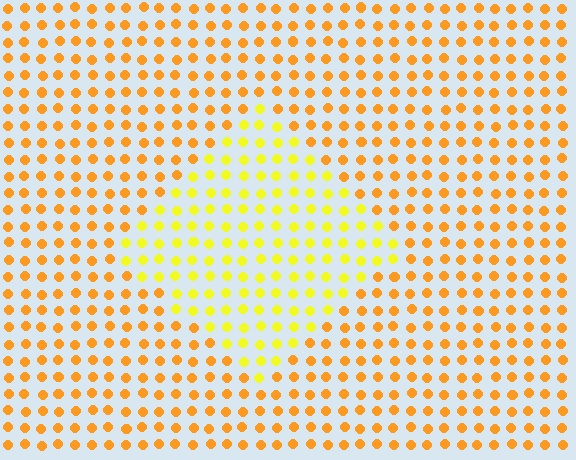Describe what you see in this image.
The image is filled with small orange elements in a uniform arrangement. A diamond-shaped region is visible where the elements are tinted to a slightly different hue, forming a subtle color boundary.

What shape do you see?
I see a diamond.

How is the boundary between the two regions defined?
The boundary is defined purely by a slight shift in hue (about 30 degrees). Spacing, size, and orientation are identical on both sides.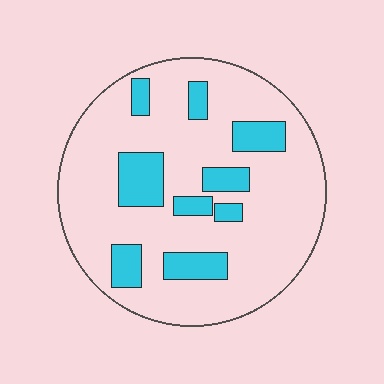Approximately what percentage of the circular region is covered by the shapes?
Approximately 20%.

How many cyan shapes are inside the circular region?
9.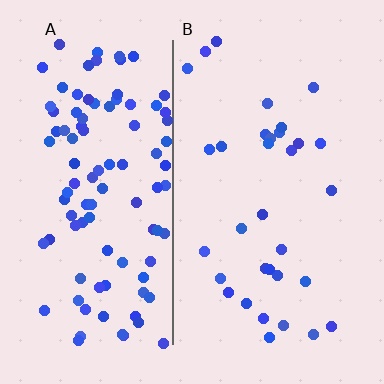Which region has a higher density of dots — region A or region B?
A (the left).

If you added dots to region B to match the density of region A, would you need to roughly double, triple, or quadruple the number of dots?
Approximately triple.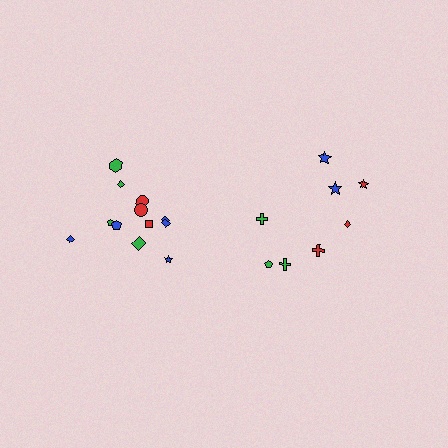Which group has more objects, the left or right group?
The left group.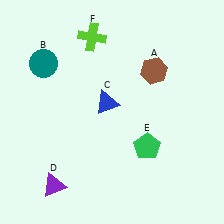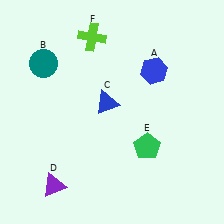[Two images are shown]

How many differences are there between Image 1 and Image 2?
There is 1 difference between the two images.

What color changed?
The hexagon (A) changed from brown in Image 1 to blue in Image 2.